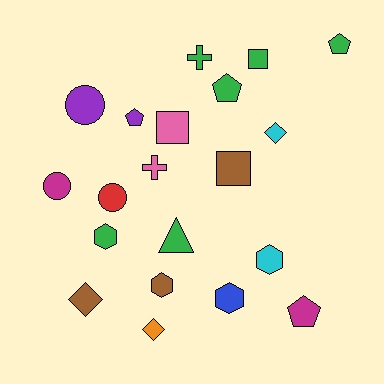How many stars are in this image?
There are no stars.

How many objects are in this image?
There are 20 objects.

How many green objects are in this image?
There are 6 green objects.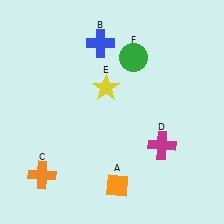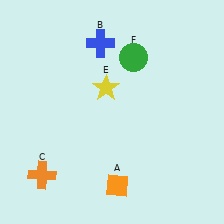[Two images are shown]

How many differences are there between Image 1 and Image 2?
There is 1 difference between the two images.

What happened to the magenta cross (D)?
The magenta cross (D) was removed in Image 2. It was in the bottom-right area of Image 1.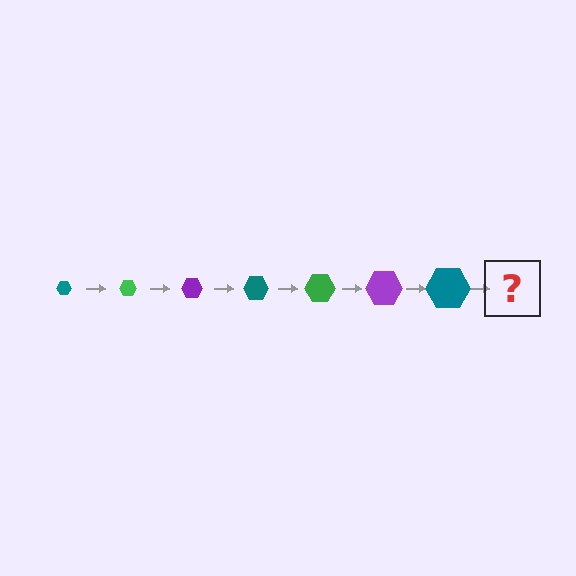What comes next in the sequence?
The next element should be a green hexagon, larger than the previous one.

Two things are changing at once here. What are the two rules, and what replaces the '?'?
The two rules are that the hexagon grows larger each step and the color cycles through teal, green, and purple. The '?' should be a green hexagon, larger than the previous one.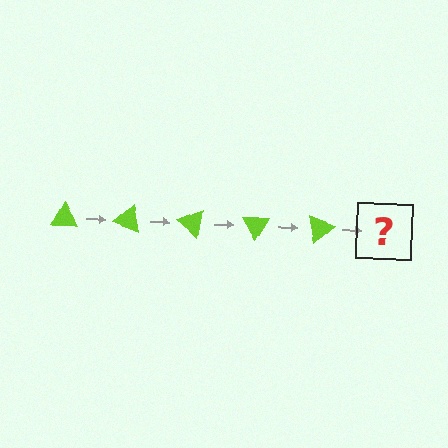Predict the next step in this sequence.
The next step is a lime triangle rotated 100 degrees.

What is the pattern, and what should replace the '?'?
The pattern is that the triangle rotates 20 degrees each step. The '?' should be a lime triangle rotated 100 degrees.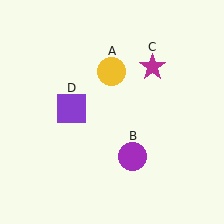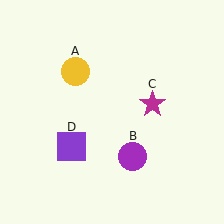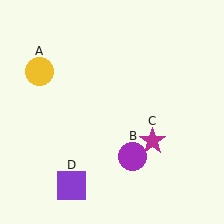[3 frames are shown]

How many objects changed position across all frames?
3 objects changed position: yellow circle (object A), magenta star (object C), purple square (object D).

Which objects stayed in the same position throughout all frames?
Purple circle (object B) remained stationary.